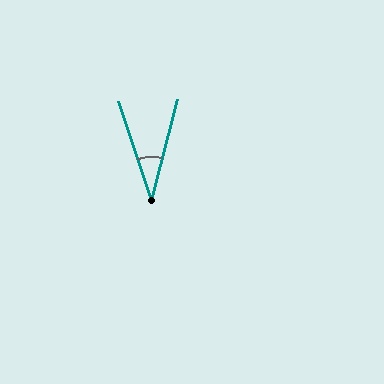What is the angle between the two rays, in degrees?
Approximately 33 degrees.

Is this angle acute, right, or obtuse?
It is acute.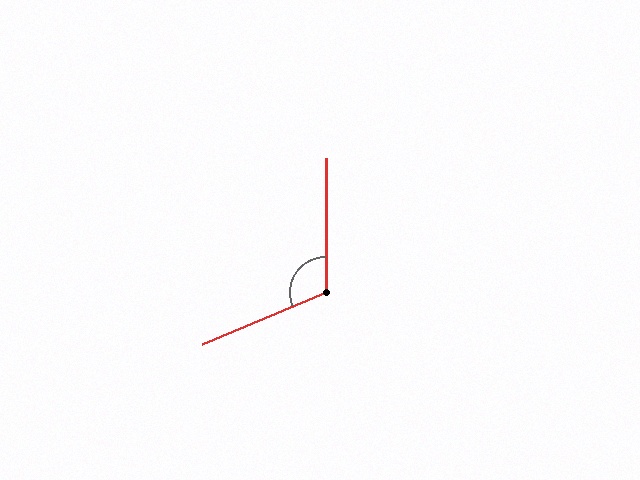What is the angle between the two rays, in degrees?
Approximately 113 degrees.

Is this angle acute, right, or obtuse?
It is obtuse.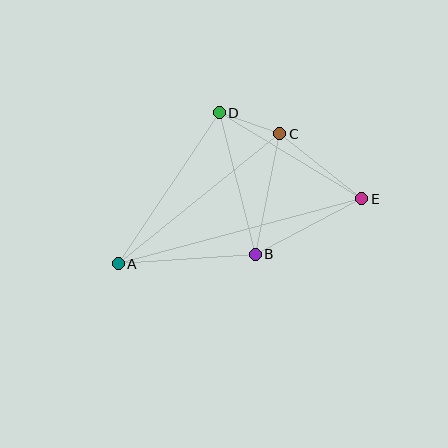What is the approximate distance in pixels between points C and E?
The distance between C and E is approximately 105 pixels.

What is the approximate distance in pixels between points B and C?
The distance between B and C is approximately 123 pixels.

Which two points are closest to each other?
Points C and D are closest to each other.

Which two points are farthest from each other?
Points A and E are farthest from each other.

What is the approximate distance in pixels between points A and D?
The distance between A and D is approximately 182 pixels.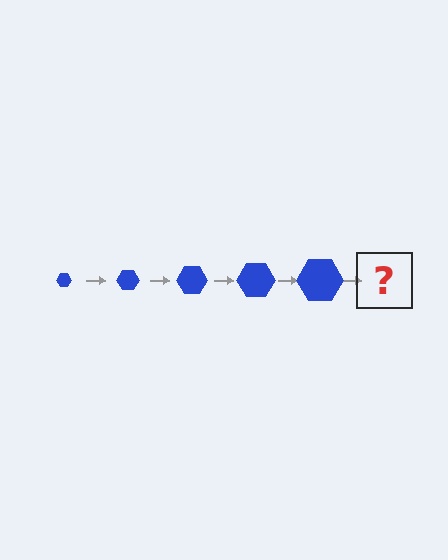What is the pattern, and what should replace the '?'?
The pattern is that the hexagon gets progressively larger each step. The '?' should be a blue hexagon, larger than the previous one.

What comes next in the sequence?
The next element should be a blue hexagon, larger than the previous one.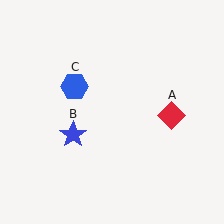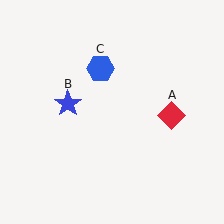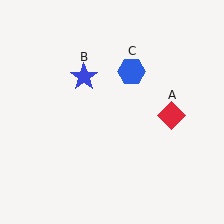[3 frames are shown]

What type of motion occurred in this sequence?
The blue star (object B), blue hexagon (object C) rotated clockwise around the center of the scene.